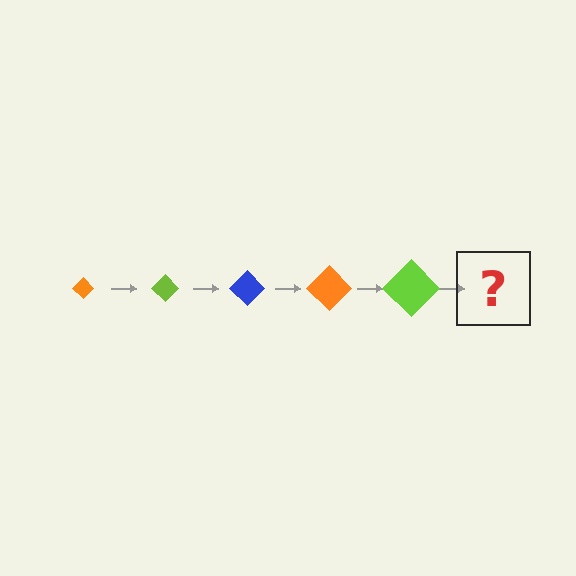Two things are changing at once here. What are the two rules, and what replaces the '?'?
The two rules are that the diamond grows larger each step and the color cycles through orange, lime, and blue. The '?' should be a blue diamond, larger than the previous one.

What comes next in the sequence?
The next element should be a blue diamond, larger than the previous one.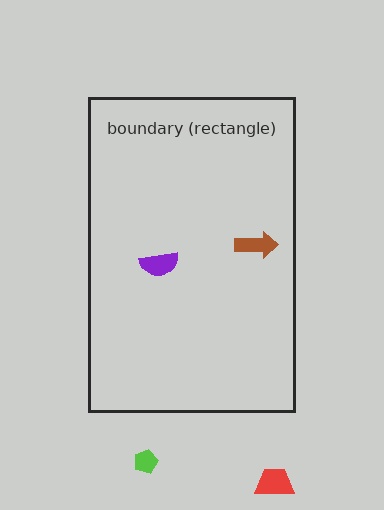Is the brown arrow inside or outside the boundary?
Inside.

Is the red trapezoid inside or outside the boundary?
Outside.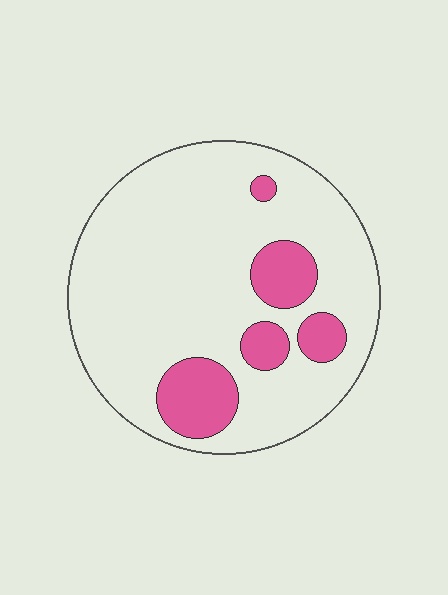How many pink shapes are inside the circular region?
5.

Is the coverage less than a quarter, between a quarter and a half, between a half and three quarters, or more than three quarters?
Less than a quarter.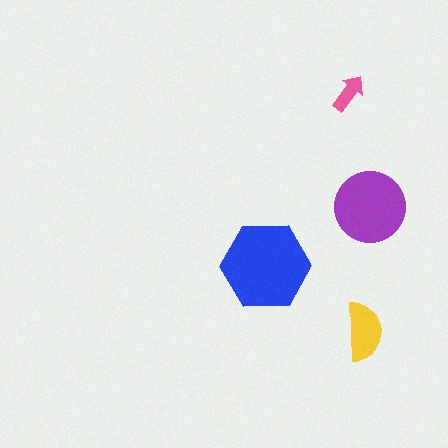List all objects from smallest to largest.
The pink arrow, the yellow semicircle, the purple circle, the blue hexagon.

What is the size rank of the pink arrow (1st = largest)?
4th.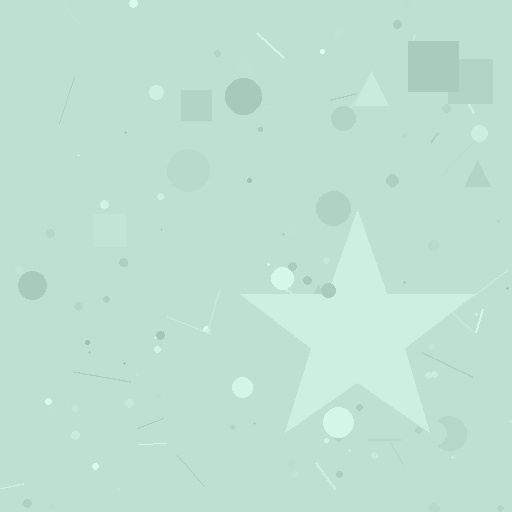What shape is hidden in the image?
A star is hidden in the image.